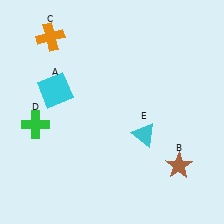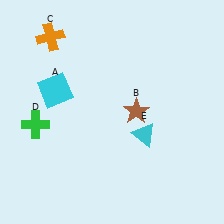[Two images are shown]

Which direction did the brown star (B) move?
The brown star (B) moved up.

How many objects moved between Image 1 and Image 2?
1 object moved between the two images.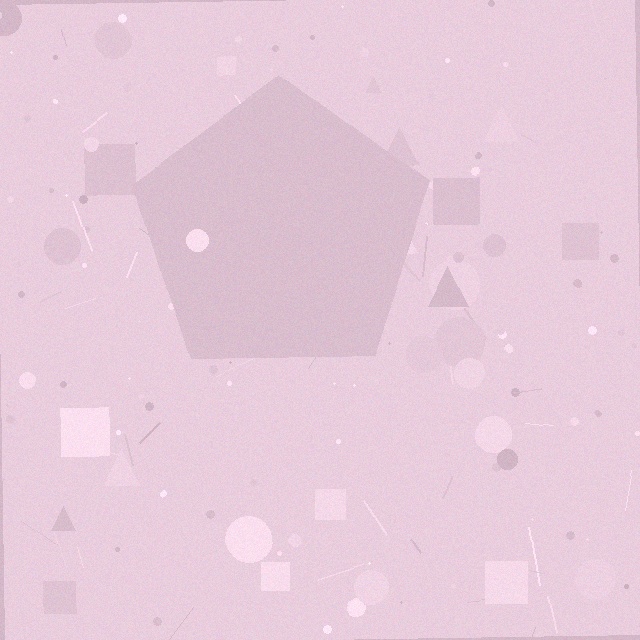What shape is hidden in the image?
A pentagon is hidden in the image.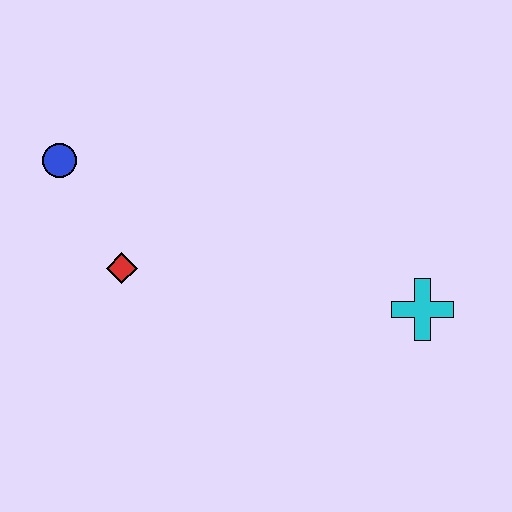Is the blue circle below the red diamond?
No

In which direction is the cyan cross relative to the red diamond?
The cyan cross is to the right of the red diamond.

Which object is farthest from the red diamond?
The cyan cross is farthest from the red diamond.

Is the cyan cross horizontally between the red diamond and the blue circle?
No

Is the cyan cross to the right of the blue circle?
Yes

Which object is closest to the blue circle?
The red diamond is closest to the blue circle.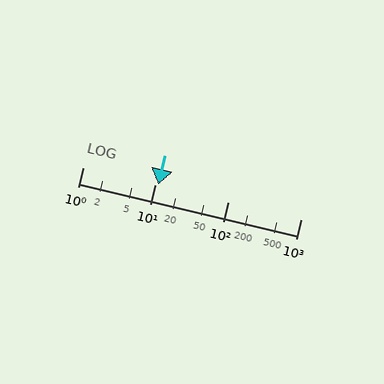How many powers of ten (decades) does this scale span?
The scale spans 3 decades, from 1 to 1000.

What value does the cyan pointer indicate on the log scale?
The pointer indicates approximately 11.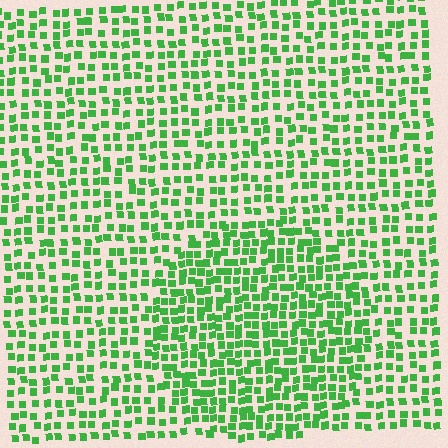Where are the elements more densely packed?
The elements are more densely packed inside the circle boundary.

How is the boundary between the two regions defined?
The boundary is defined by a change in element density (approximately 1.6x ratio). All elements are the same color, size, and shape.